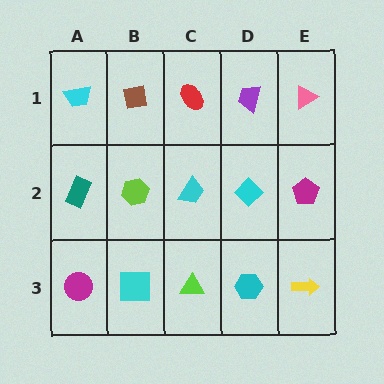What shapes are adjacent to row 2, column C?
A red ellipse (row 1, column C), a lime triangle (row 3, column C), a lime hexagon (row 2, column B), a cyan diamond (row 2, column D).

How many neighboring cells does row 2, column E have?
3.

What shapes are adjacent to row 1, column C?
A cyan trapezoid (row 2, column C), a brown square (row 1, column B), a purple trapezoid (row 1, column D).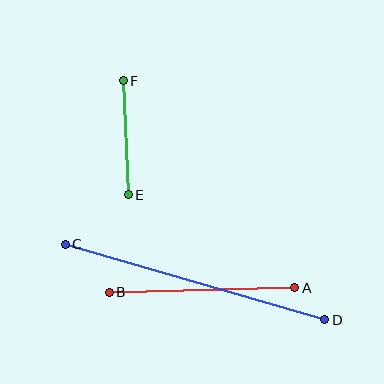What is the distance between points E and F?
The distance is approximately 114 pixels.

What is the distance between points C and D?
The distance is approximately 270 pixels.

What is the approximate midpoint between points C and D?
The midpoint is at approximately (195, 282) pixels.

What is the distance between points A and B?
The distance is approximately 186 pixels.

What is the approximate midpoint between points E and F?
The midpoint is at approximately (126, 138) pixels.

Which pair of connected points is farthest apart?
Points C and D are farthest apart.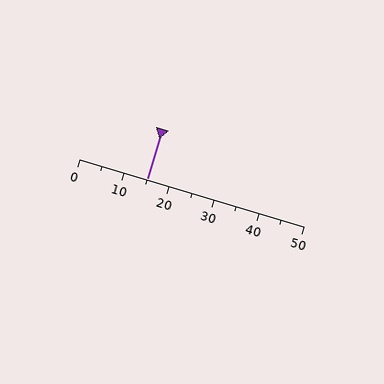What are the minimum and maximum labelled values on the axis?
The axis runs from 0 to 50.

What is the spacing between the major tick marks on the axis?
The major ticks are spaced 10 apart.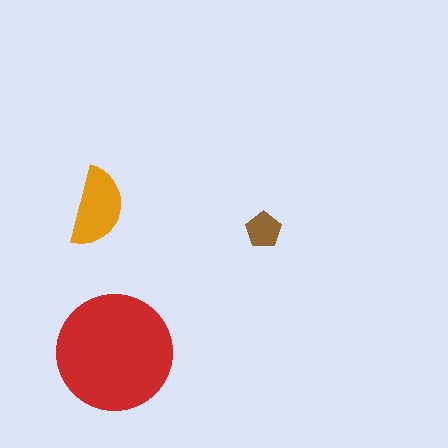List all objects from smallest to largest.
The brown pentagon, the orange semicircle, the red circle.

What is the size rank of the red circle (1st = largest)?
1st.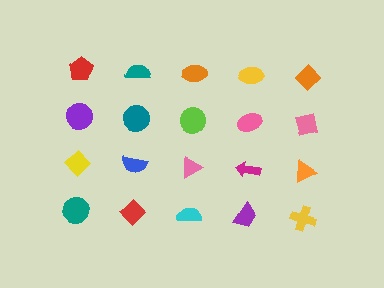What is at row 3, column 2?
A blue semicircle.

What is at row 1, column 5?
An orange diamond.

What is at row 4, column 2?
A red diamond.